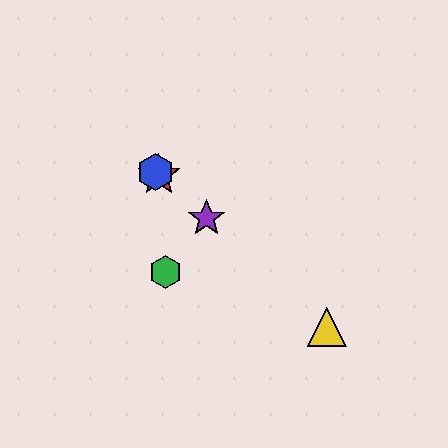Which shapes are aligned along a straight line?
The red star, the blue hexagon, the yellow triangle, the purple star are aligned along a straight line.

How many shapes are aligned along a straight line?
4 shapes (the red star, the blue hexagon, the yellow triangle, the purple star) are aligned along a straight line.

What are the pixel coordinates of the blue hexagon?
The blue hexagon is at (155, 172).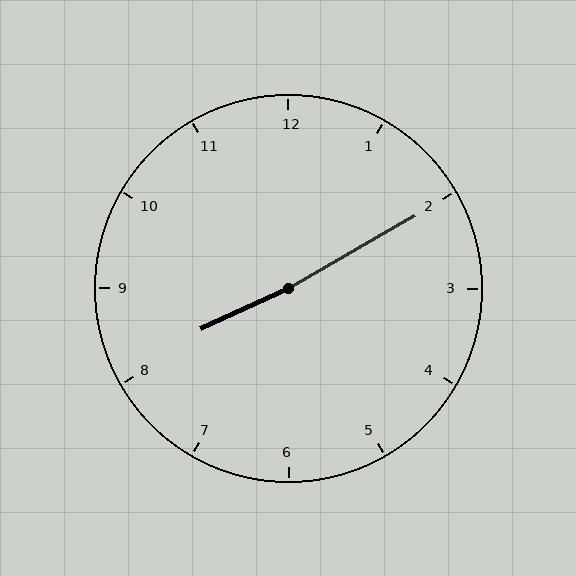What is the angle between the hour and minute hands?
Approximately 175 degrees.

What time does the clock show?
8:10.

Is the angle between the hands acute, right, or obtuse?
It is obtuse.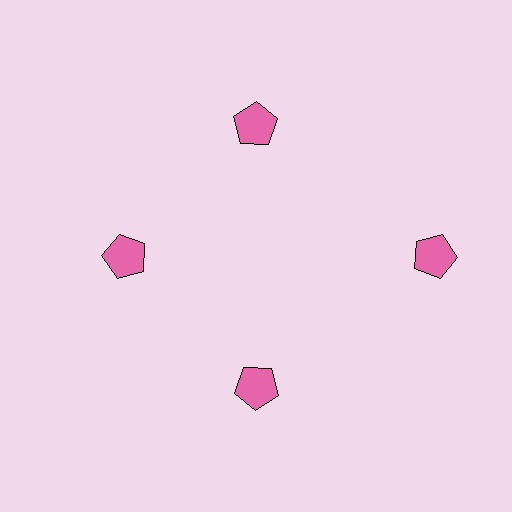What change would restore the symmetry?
The symmetry would be restored by moving it inward, back onto the ring so that all 4 pentagons sit at equal angles and equal distance from the center.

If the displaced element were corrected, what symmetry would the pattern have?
It would have 4-fold rotational symmetry — the pattern would map onto itself every 90 degrees.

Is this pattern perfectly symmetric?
No. The 4 pink pentagons are arranged in a ring, but one element near the 3 o'clock position is pushed outward from the center, breaking the 4-fold rotational symmetry.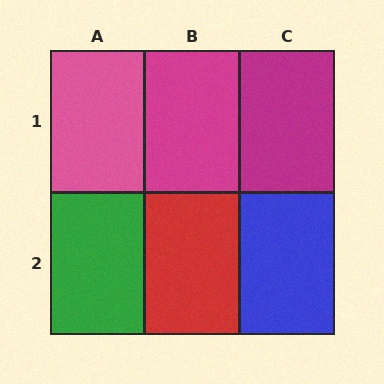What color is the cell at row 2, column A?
Green.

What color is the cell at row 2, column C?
Blue.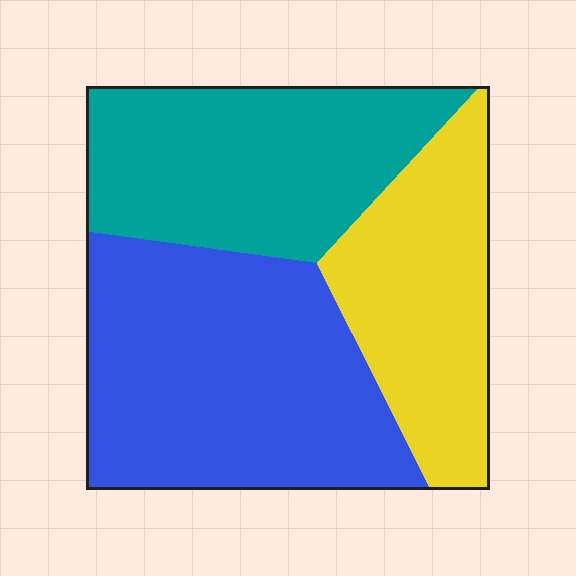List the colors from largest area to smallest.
From largest to smallest: blue, teal, yellow.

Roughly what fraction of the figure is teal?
Teal takes up between a sixth and a third of the figure.